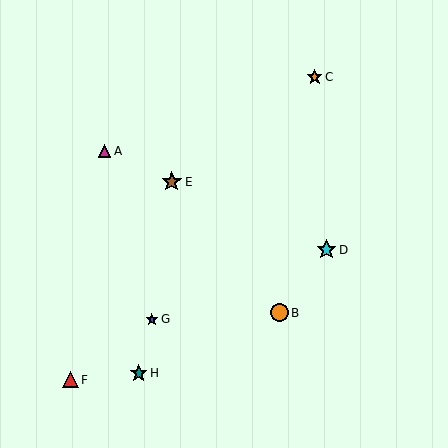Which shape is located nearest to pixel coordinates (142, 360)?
The teal star (labeled H) at (139, 373) is nearest to that location.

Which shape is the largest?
The cyan star (labeled D) is the largest.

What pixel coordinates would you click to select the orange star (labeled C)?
Click at (315, 77) to select the orange star C.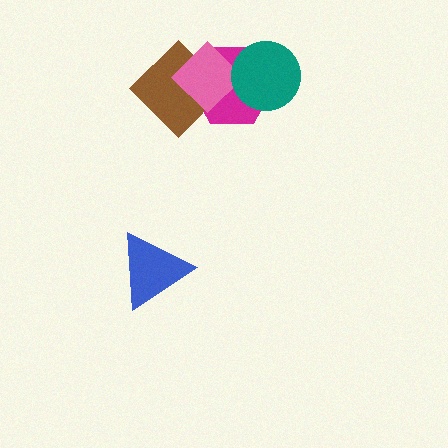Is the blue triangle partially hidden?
No, no other shape covers it.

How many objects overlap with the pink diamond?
3 objects overlap with the pink diamond.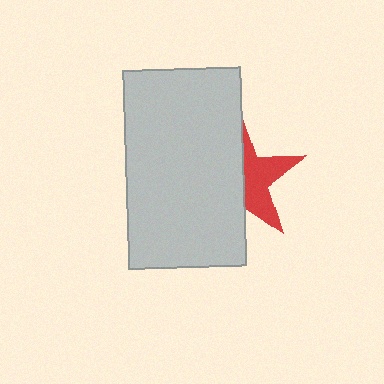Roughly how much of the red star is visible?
A small part of it is visible (roughly 43%).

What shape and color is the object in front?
The object in front is a light gray rectangle.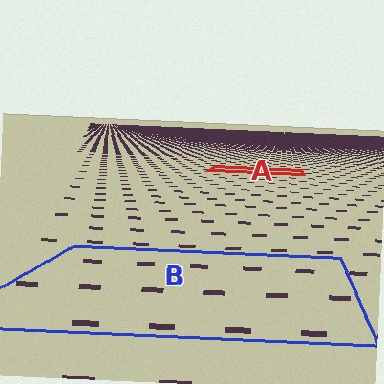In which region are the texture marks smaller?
The texture marks are smaller in region A, because it is farther away.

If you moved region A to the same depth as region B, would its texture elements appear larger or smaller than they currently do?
They would appear larger. At a closer depth, the same texture elements are projected at a bigger on-screen size.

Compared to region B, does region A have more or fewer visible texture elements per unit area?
Region A has more texture elements per unit area — they are packed more densely because it is farther away.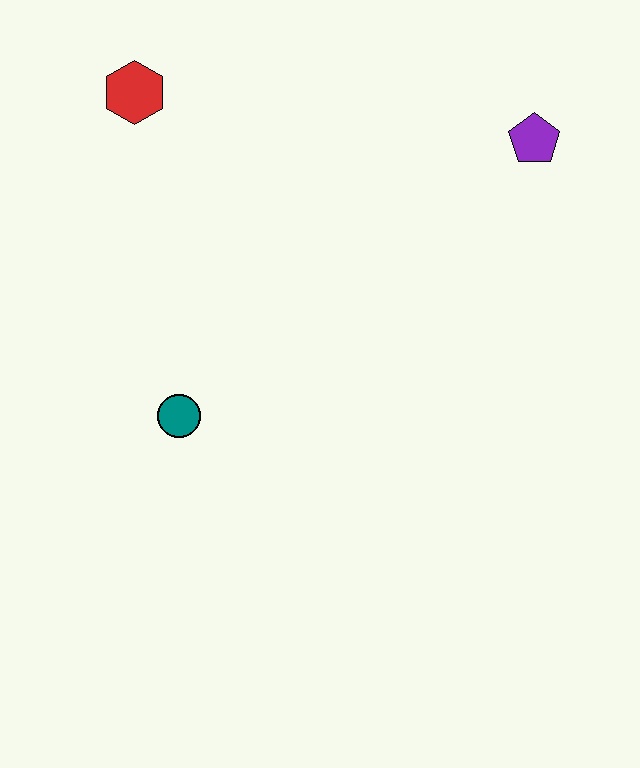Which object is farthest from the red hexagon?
The purple pentagon is farthest from the red hexagon.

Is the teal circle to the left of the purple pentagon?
Yes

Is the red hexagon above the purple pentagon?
Yes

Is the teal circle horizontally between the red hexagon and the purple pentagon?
Yes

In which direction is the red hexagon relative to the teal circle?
The red hexagon is above the teal circle.